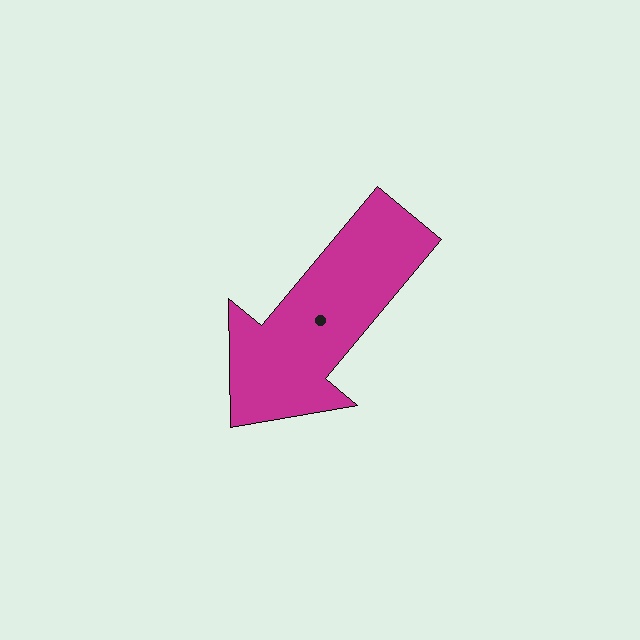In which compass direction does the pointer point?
Southwest.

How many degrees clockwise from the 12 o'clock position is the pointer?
Approximately 220 degrees.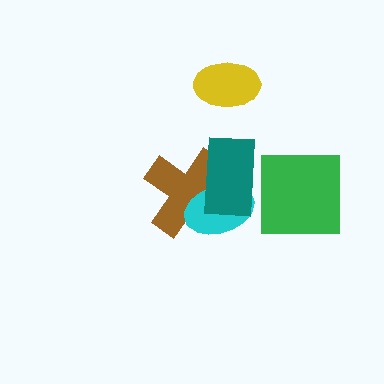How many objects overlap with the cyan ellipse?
2 objects overlap with the cyan ellipse.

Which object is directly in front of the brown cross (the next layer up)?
The cyan ellipse is directly in front of the brown cross.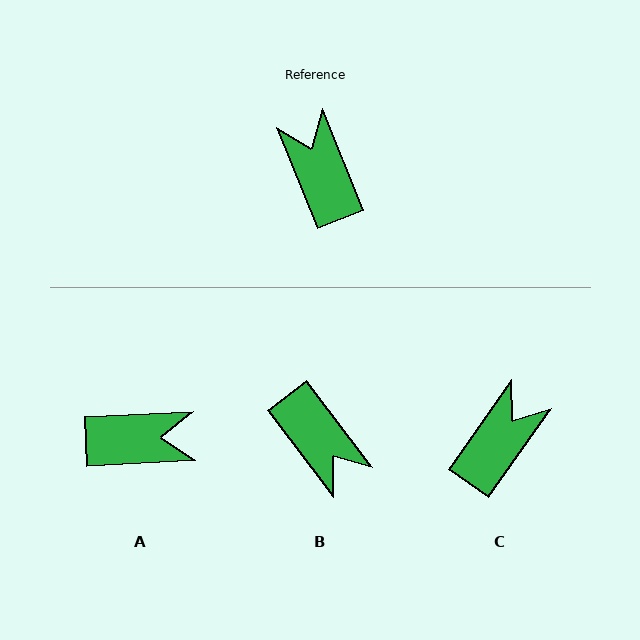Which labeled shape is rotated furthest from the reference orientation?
B, about 164 degrees away.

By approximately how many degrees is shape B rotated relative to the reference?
Approximately 164 degrees clockwise.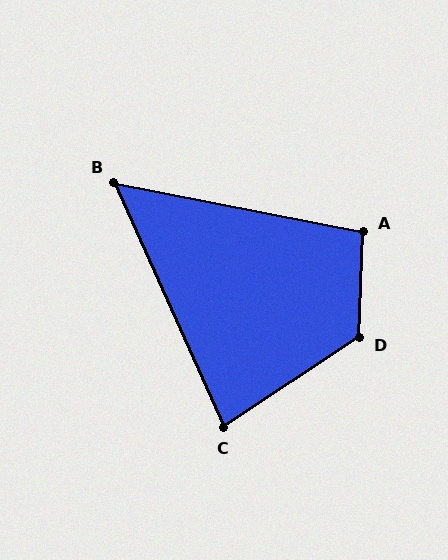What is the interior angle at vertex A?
Approximately 99 degrees (obtuse).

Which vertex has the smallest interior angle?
B, at approximately 55 degrees.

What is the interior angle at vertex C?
Approximately 81 degrees (acute).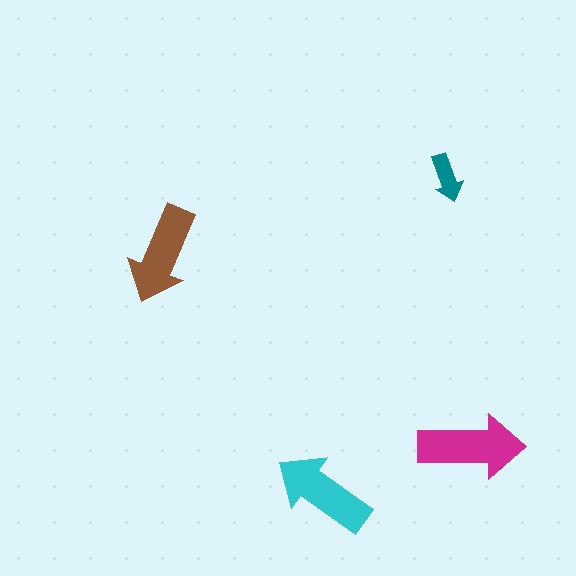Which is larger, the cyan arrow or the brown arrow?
The cyan one.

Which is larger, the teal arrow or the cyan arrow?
The cyan one.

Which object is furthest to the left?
The brown arrow is leftmost.